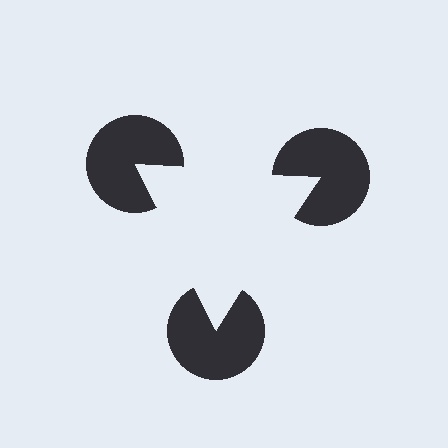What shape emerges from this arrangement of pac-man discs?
An illusory triangle — its edges are inferred from the aligned wedge cuts in the pac-man discs, not physically drawn.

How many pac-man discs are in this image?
There are 3 — one at each vertex of the illusory triangle.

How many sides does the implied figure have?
3 sides.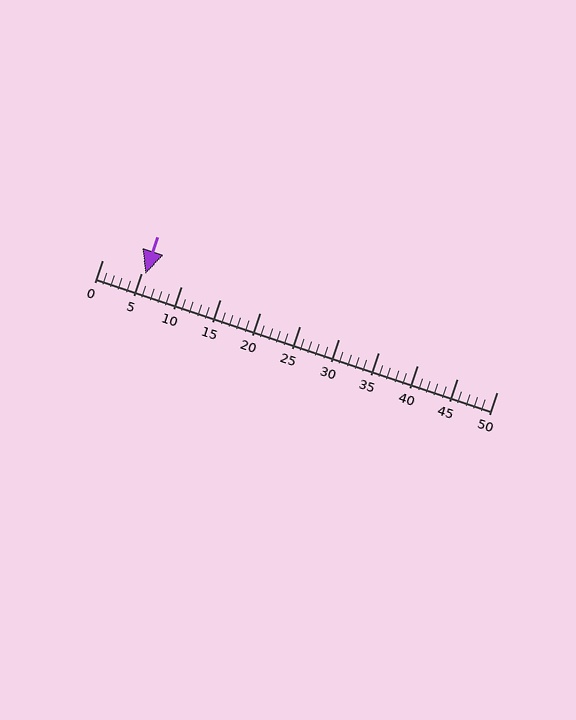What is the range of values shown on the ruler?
The ruler shows values from 0 to 50.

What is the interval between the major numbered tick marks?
The major tick marks are spaced 5 units apart.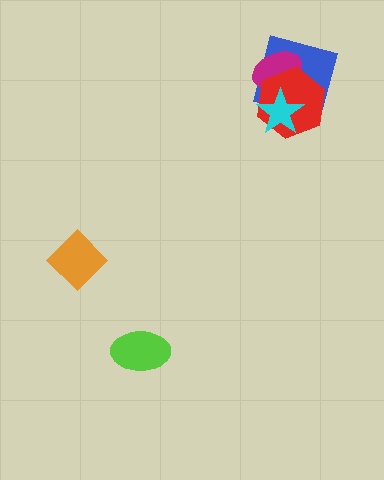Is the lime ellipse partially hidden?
No, no other shape covers it.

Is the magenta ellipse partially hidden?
Yes, it is partially covered by another shape.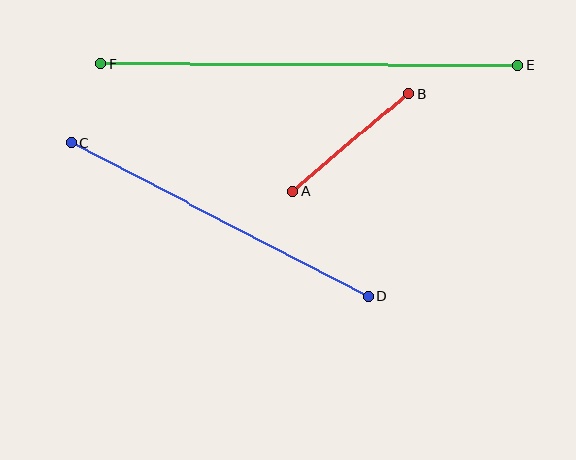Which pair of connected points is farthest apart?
Points E and F are farthest apart.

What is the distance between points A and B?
The distance is approximately 151 pixels.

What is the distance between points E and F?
The distance is approximately 417 pixels.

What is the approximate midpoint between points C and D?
The midpoint is at approximately (220, 220) pixels.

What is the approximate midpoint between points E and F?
The midpoint is at approximately (309, 65) pixels.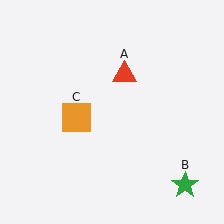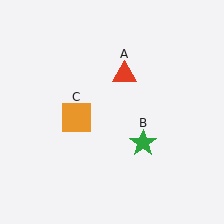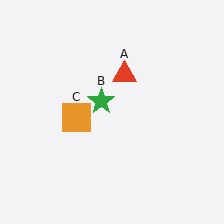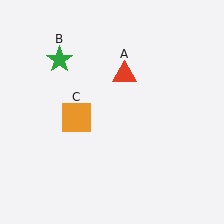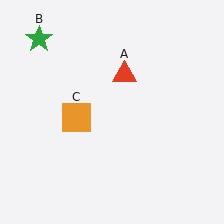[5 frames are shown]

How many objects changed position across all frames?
1 object changed position: green star (object B).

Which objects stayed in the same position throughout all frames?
Red triangle (object A) and orange square (object C) remained stationary.